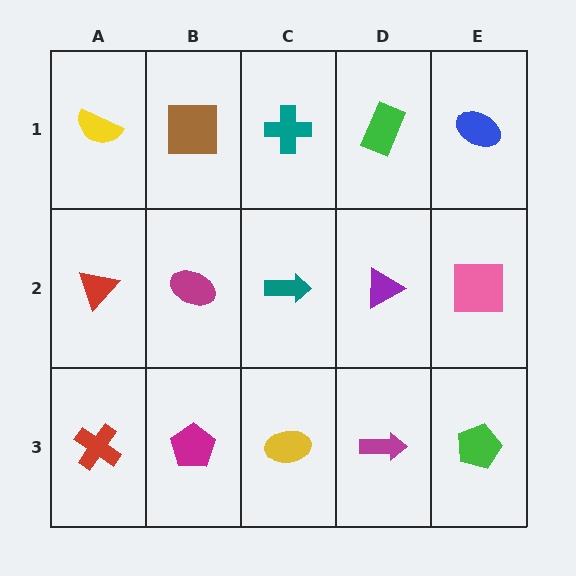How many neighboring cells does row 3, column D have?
3.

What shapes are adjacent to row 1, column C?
A teal arrow (row 2, column C), a brown square (row 1, column B), a green rectangle (row 1, column D).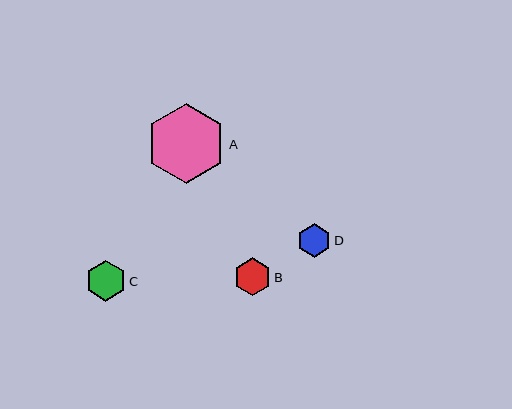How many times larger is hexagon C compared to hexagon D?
Hexagon C is approximately 1.2 times the size of hexagon D.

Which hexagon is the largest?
Hexagon A is the largest with a size of approximately 80 pixels.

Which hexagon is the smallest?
Hexagon D is the smallest with a size of approximately 34 pixels.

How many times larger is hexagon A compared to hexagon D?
Hexagon A is approximately 2.4 times the size of hexagon D.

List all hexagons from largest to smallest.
From largest to smallest: A, C, B, D.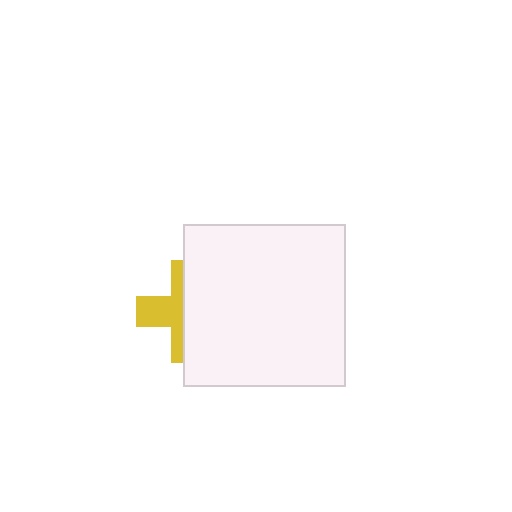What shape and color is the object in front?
The object in front is a white square.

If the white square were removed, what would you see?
You would see the complete yellow cross.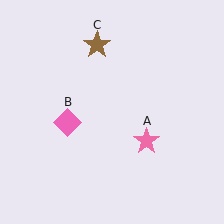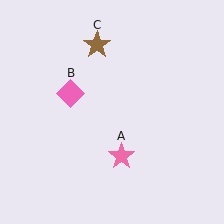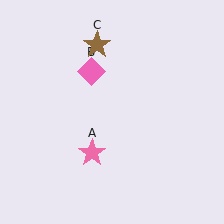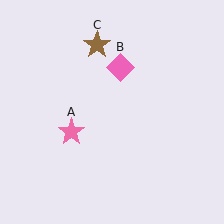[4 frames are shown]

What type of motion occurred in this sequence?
The pink star (object A), pink diamond (object B) rotated clockwise around the center of the scene.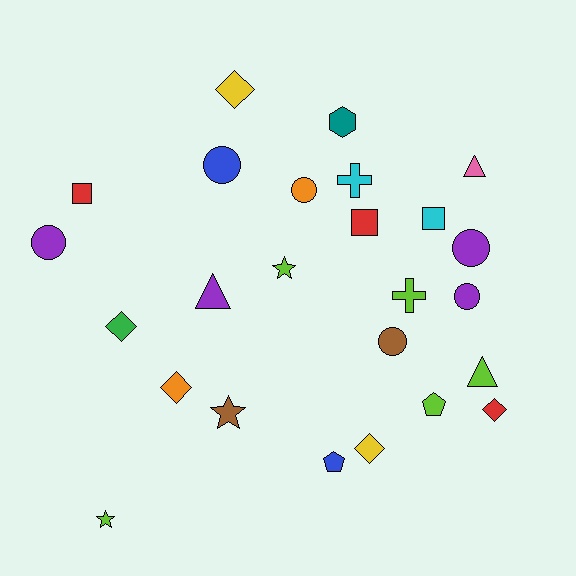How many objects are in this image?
There are 25 objects.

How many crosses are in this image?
There are 2 crosses.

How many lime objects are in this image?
There are 5 lime objects.